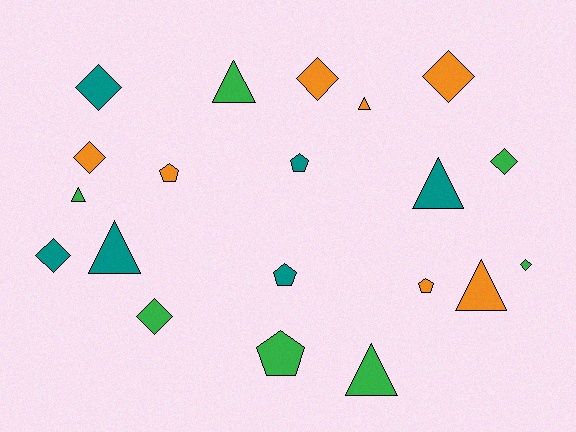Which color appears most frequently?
Orange, with 7 objects.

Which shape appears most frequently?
Diamond, with 8 objects.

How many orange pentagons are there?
There are 2 orange pentagons.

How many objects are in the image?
There are 20 objects.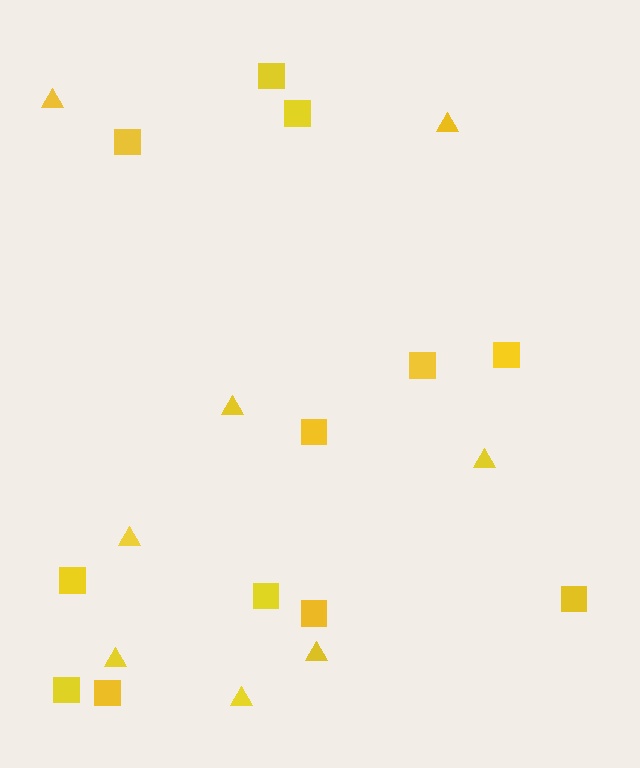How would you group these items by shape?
There are 2 groups: one group of triangles (8) and one group of squares (12).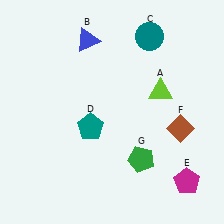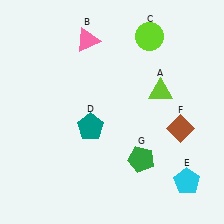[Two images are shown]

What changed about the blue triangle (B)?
In Image 1, B is blue. In Image 2, it changed to pink.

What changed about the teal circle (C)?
In Image 1, C is teal. In Image 2, it changed to lime.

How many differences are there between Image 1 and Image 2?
There are 3 differences between the two images.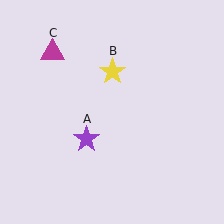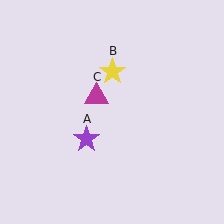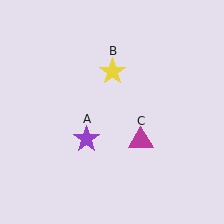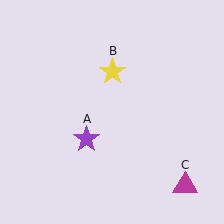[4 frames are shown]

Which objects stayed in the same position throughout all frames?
Purple star (object A) and yellow star (object B) remained stationary.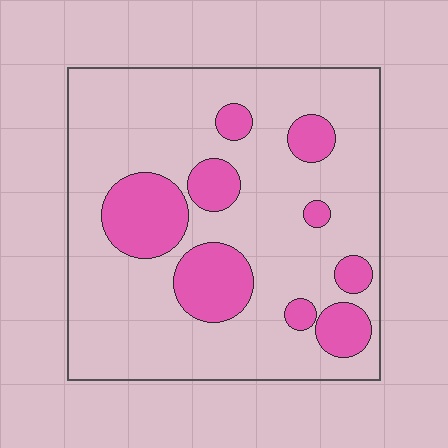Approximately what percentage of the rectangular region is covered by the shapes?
Approximately 20%.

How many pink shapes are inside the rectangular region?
9.